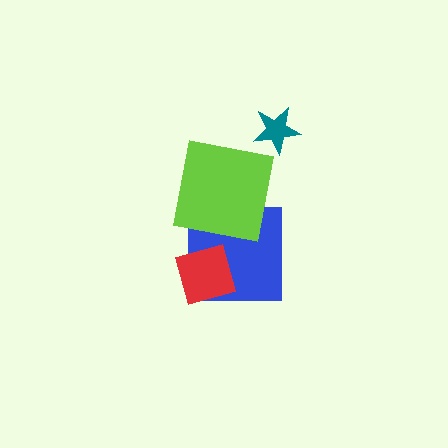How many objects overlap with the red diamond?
1 object overlaps with the red diamond.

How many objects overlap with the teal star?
0 objects overlap with the teal star.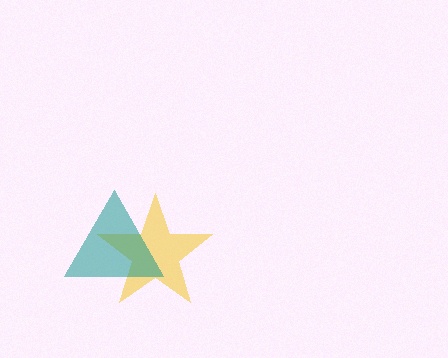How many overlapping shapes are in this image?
There are 2 overlapping shapes in the image.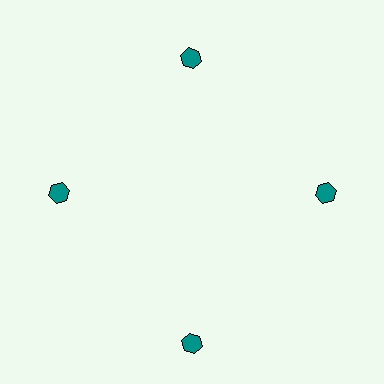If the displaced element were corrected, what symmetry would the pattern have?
It would have 4-fold rotational symmetry — the pattern would map onto itself every 90 degrees.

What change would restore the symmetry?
The symmetry would be restored by moving it inward, back onto the ring so that all 4 hexagons sit at equal angles and equal distance from the center.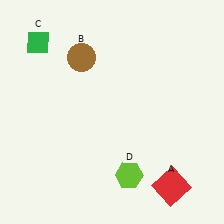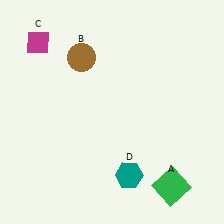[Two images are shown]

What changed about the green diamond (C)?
In Image 1, C is green. In Image 2, it changed to magenta.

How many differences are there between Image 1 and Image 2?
There are 3 differences between the two images.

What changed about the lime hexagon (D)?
In Image 1, D is lime. In Image 2, it changed to teal.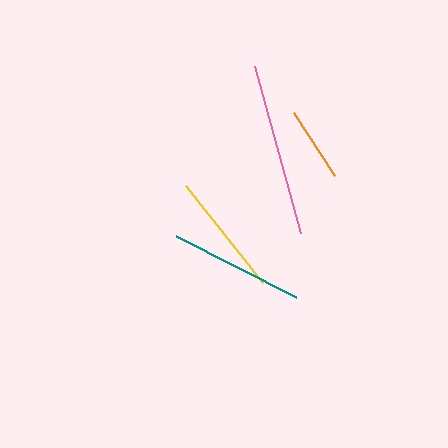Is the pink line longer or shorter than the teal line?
The pink line is longer than the teal line.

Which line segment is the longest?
The pink line is the longest at approximately 173 pixels.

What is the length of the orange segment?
The orange segment is approximately 75 pixels long.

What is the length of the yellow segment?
The yellow segment is approximately 124 pixels long.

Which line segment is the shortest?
The orange line is the shortest at approximately 75 pixels.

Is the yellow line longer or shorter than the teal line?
The teal line is longer than the yellow line.